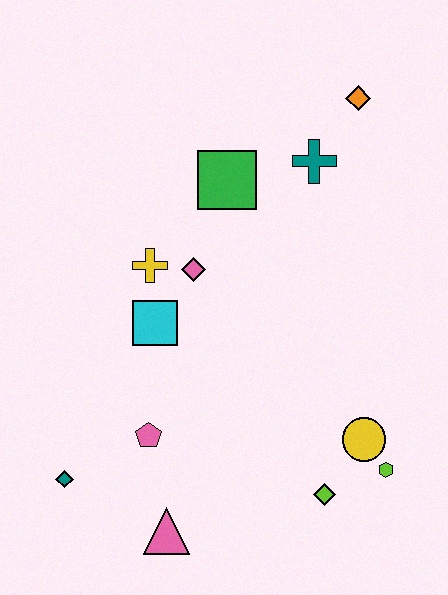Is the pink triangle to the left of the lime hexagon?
Yes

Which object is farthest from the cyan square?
The orange diamond is farthest from the cyan square.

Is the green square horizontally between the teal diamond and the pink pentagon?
No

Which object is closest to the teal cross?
The orange diamond is closest to the teal cross.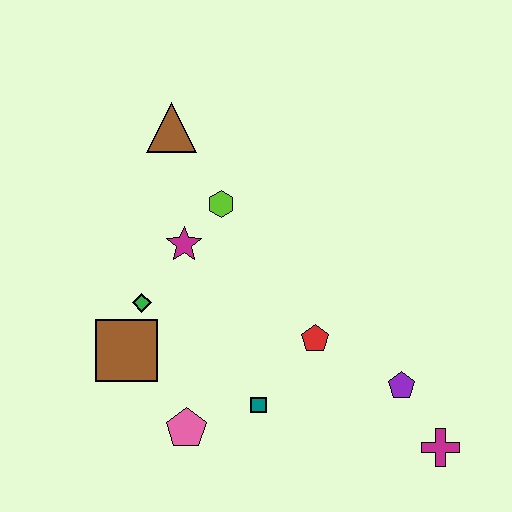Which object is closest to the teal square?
The pink pentagon is closest to the teal square.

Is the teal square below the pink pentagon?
No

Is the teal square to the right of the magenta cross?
No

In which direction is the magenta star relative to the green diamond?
The magenta star is above the green diamond.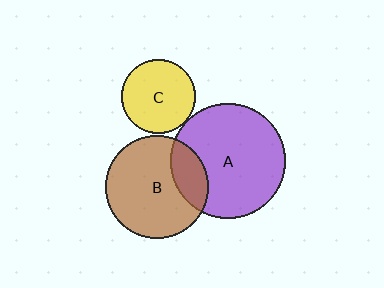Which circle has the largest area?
Circle A (purple).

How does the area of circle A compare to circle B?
Approximately 1.3 times.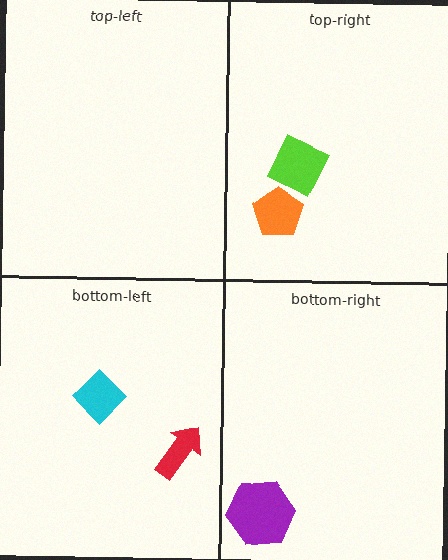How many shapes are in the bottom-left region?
2.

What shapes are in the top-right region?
The lime square, the orange pentagon.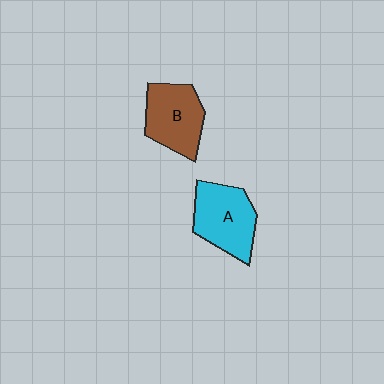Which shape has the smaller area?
Shape B (brown).